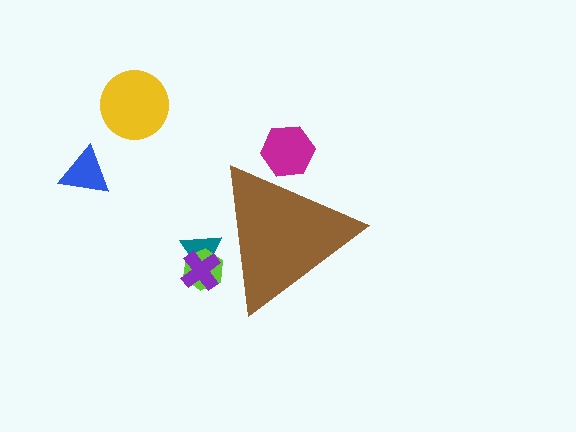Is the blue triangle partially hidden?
No, the blue triangle is fully visible.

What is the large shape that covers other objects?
A brown triangle.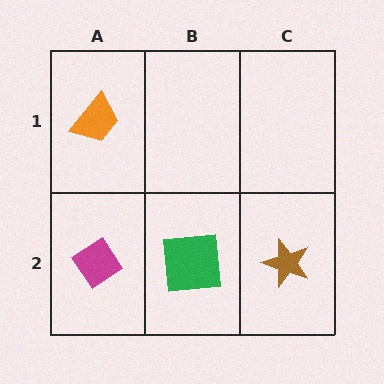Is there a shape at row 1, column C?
No, that cell is empty.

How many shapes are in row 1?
1 shape.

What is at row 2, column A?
A magenta diamond.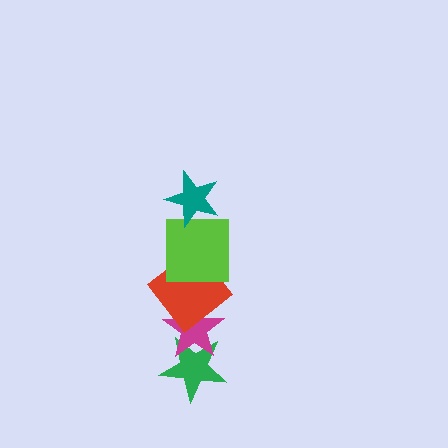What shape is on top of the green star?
The magenta star is on top of the green star.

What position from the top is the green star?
The green star is 5th from the top.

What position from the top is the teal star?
The teal star is 1st from the top.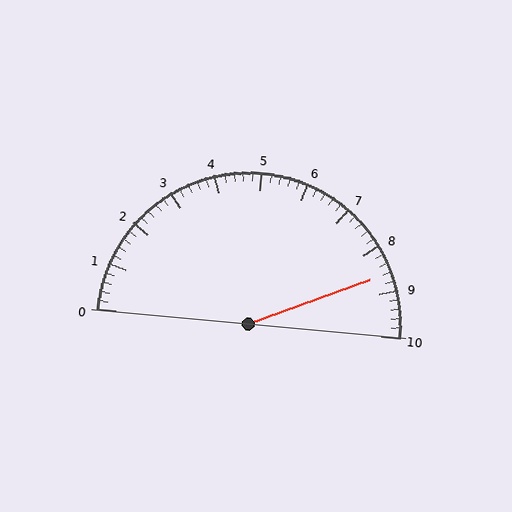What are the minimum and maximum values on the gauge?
The gauge ranges from 0 to 10.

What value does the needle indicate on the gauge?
The needle indicates approximately 8.6.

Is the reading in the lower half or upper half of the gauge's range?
The reading is in the upper half of the range (0 to 10).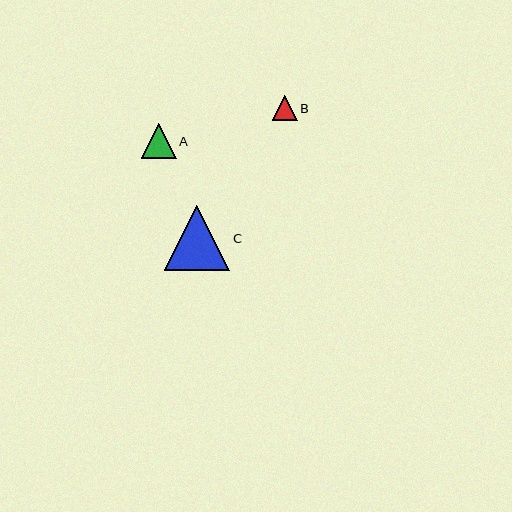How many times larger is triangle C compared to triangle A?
Triangle C is approximately 1.9 times the size of triangle A.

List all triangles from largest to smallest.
From largest to smallest: C, A, B.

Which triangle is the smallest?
Triangle B is the smallest with a size of approximately 25 pixels.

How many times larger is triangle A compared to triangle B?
Triangle A is approximately 1.4 times the size of triangle B.